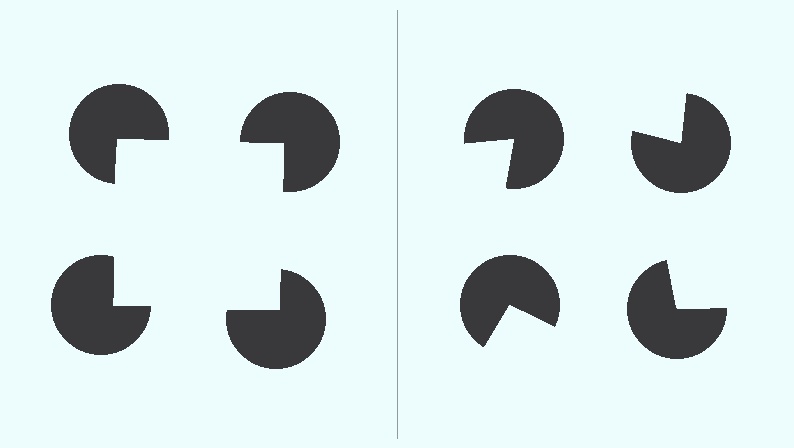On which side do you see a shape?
An illusory square appears on the left side. On the right side the wedge cuts are rotated, so no coherent shape forms.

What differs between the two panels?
The pac-man discs are positioned identically on both sides; only the wedge orientations differ. On the left they align to a square; on the right they are misaligned.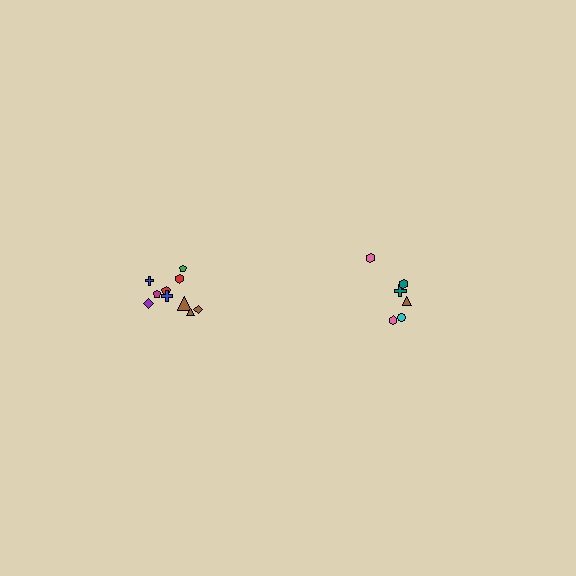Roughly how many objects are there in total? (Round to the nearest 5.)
Roughly 15 objects in total.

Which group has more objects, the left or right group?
The left group.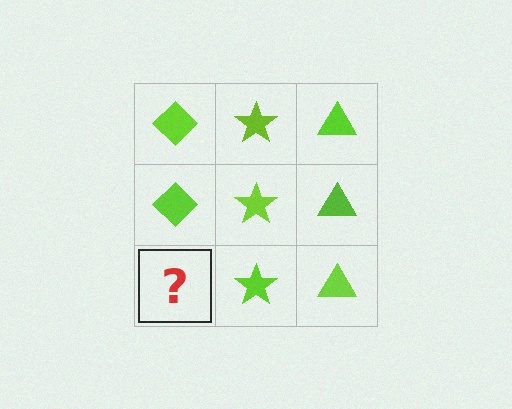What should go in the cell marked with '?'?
The missing cell should contain a lime diamond.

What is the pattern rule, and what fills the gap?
The rule is that each column has a consistent shape. The gap should be filled with a lime diamond.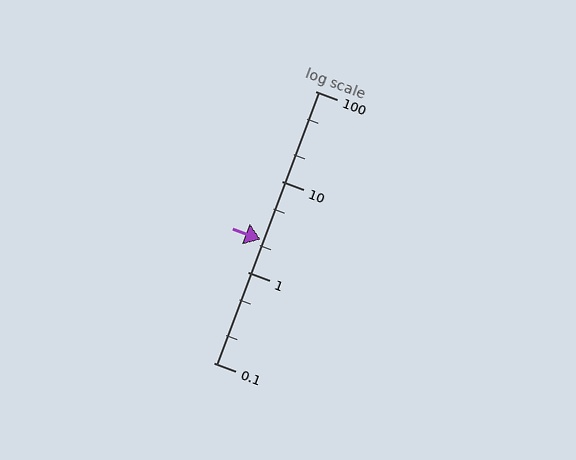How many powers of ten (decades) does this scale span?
The scale spans 3 decades, from 0.1 to 100.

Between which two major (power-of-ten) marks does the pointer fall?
The pointer is between 1 and 10.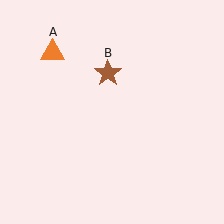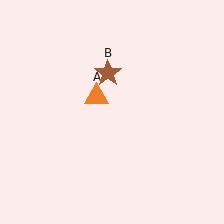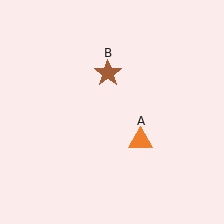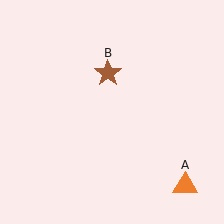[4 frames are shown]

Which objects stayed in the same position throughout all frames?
Brown star (object B) remained stationary.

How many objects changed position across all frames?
1 object changed position: orange triangle (object A).